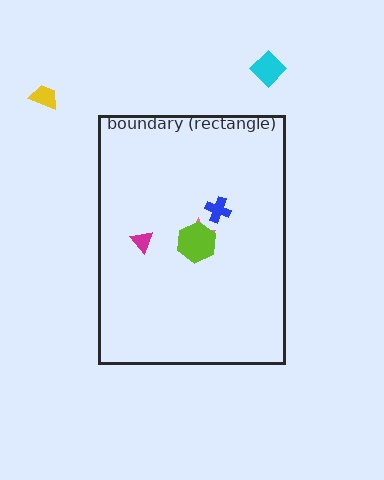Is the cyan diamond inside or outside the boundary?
Outside.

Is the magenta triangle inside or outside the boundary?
Inside.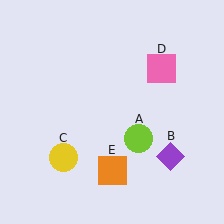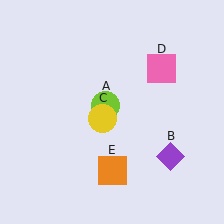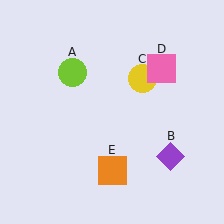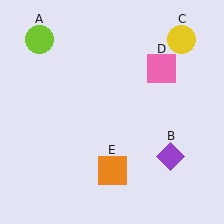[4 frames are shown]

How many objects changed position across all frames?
2 objects changed position: lime circle (object A), yellow circle (object C).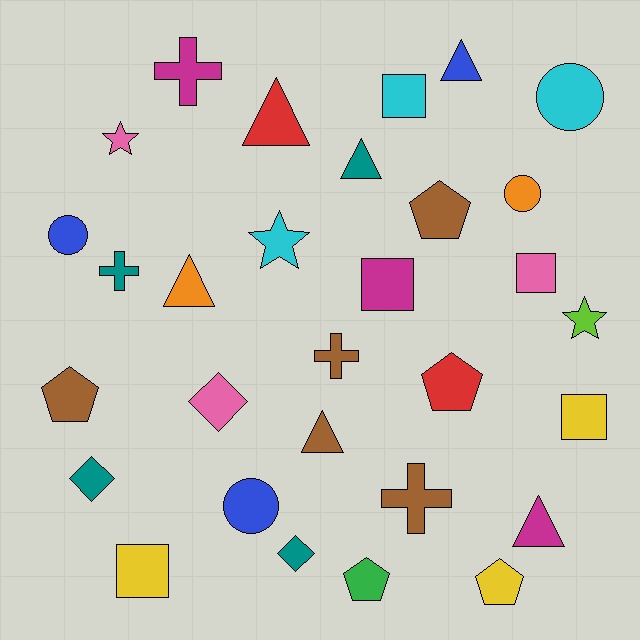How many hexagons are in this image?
There are no hexagons.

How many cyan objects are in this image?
There are 3 cyan objects.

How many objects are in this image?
There are 30 objects.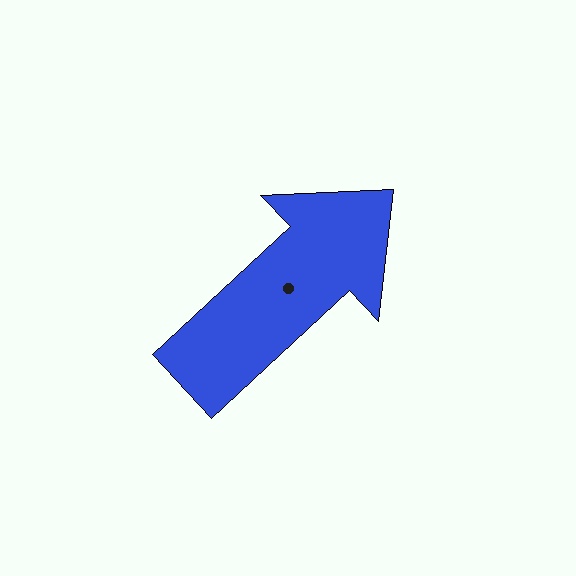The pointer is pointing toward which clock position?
Roughly 2 o'clock.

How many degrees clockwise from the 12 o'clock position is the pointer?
Approximately 47 degrees.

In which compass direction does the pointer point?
Northeast.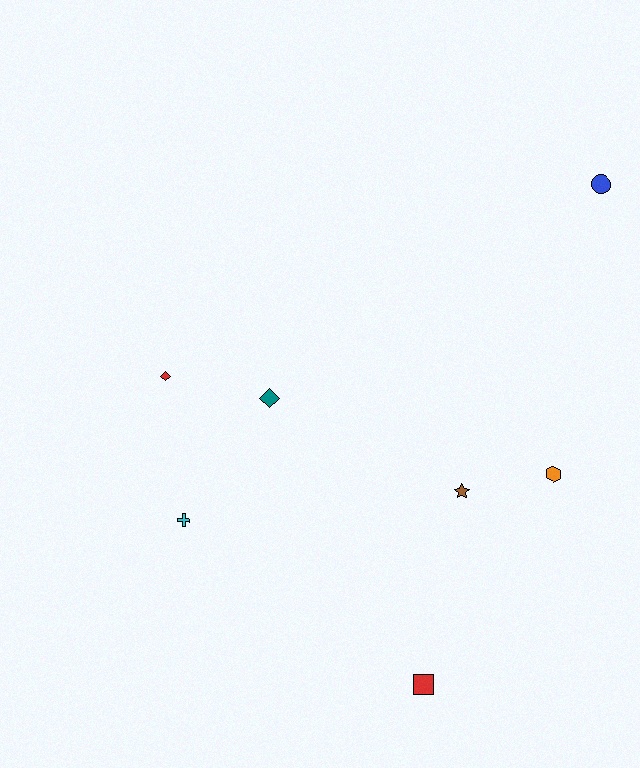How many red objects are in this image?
There are 2 red objects.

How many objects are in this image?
There are 7 objects.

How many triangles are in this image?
There are no triangles.